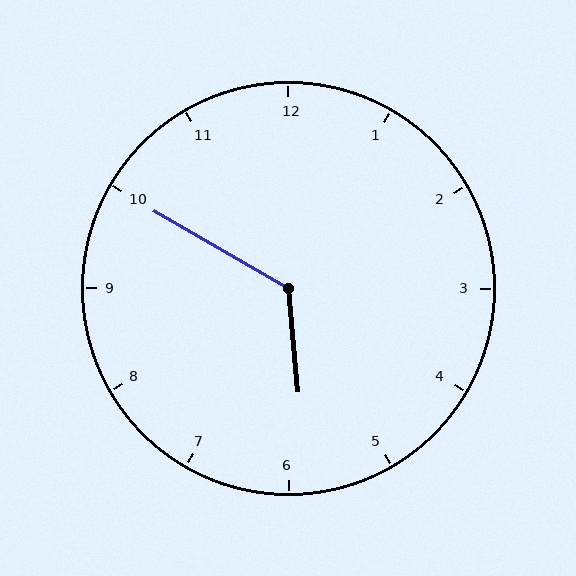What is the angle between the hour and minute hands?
Approximately 125 degrees.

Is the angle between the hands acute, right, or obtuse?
It is obtuse.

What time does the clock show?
5:50.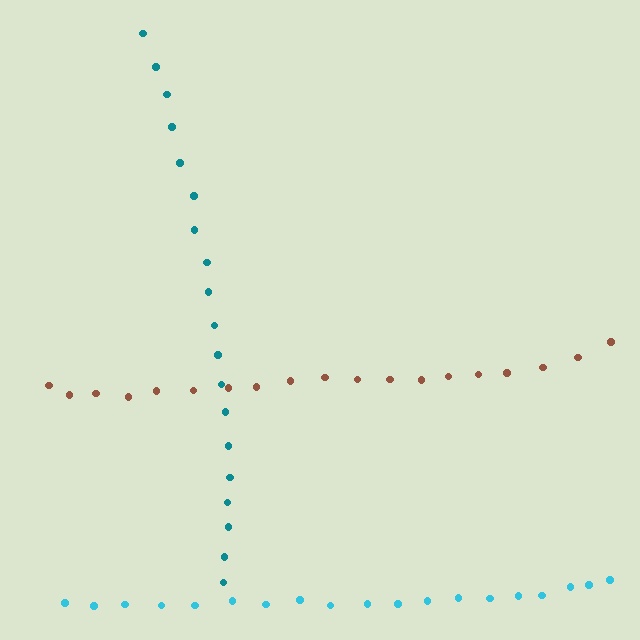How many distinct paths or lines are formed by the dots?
There are 3 distinct paths.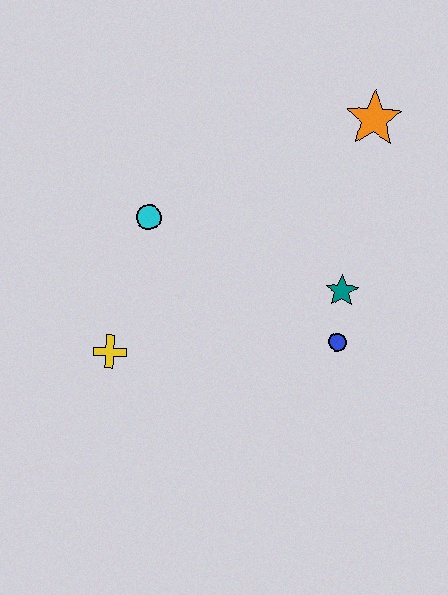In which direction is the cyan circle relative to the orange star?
The cyan circle is to the left of the orange star.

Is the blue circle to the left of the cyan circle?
No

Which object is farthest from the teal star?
The yellow cross is farthest from the teal star.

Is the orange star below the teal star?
No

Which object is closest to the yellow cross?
The cyan circle is closest to the yellow cross.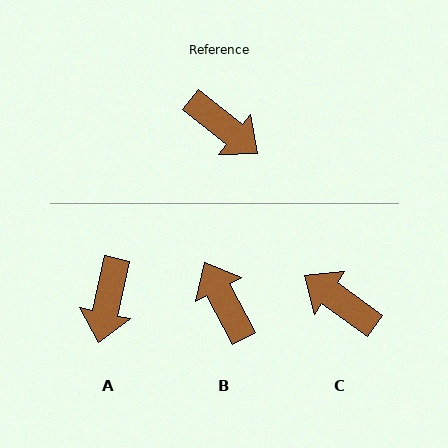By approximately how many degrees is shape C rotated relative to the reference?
Approximately 177 degrees clockwise.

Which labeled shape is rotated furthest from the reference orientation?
C, about 177 degrees away.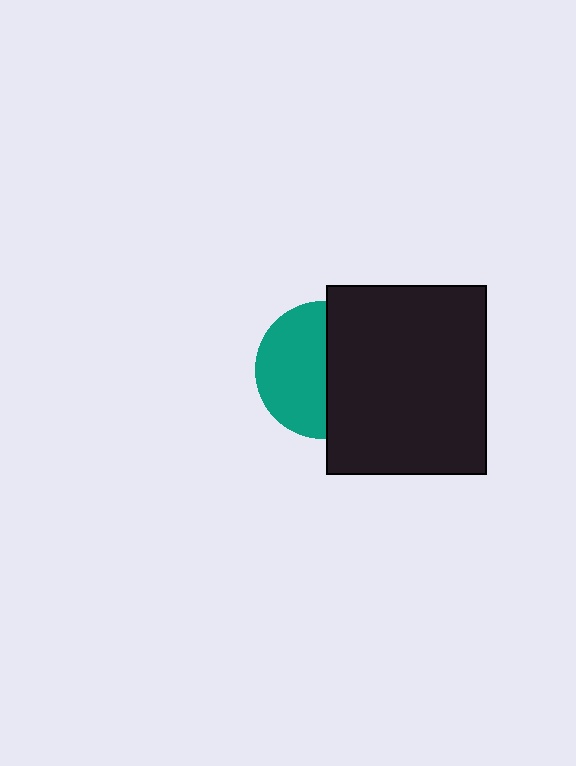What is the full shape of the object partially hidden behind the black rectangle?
The partially hidden object is a teal circle.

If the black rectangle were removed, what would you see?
You would see the complete teal circle.